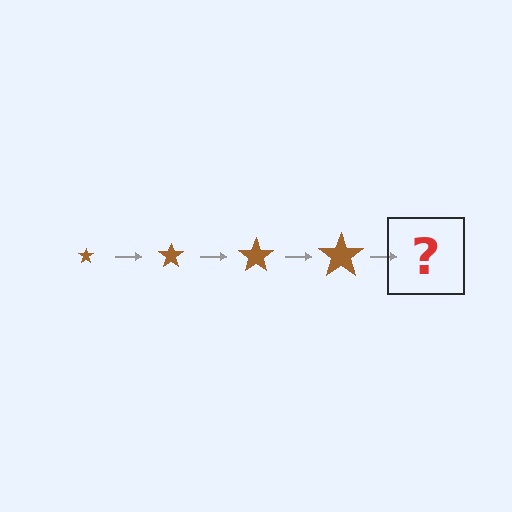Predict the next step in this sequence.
The next step is a brown star, larger than the previous one.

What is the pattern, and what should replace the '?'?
The pattern is that the star gets progressively larger each step. The '?' should be a brown star, larger than the previous one.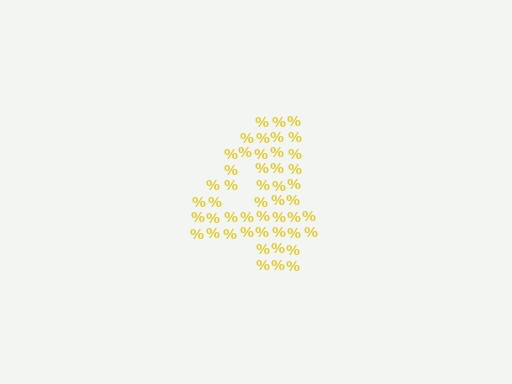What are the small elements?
The small elements are percent signs.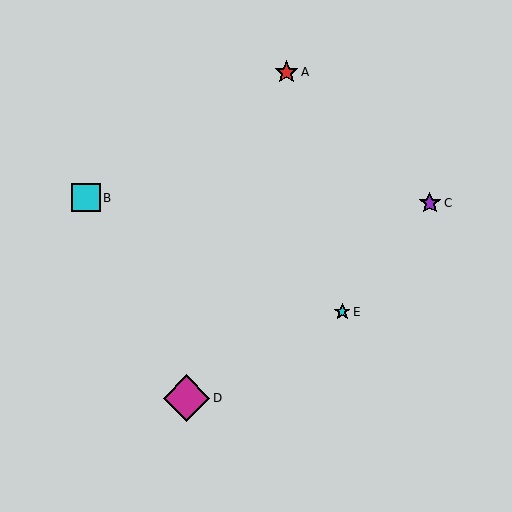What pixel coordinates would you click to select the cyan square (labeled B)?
Click at (86, 198) to select the cyan square B.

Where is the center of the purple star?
The center of the purple star is at (430, 203).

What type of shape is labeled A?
Shape A is a red star.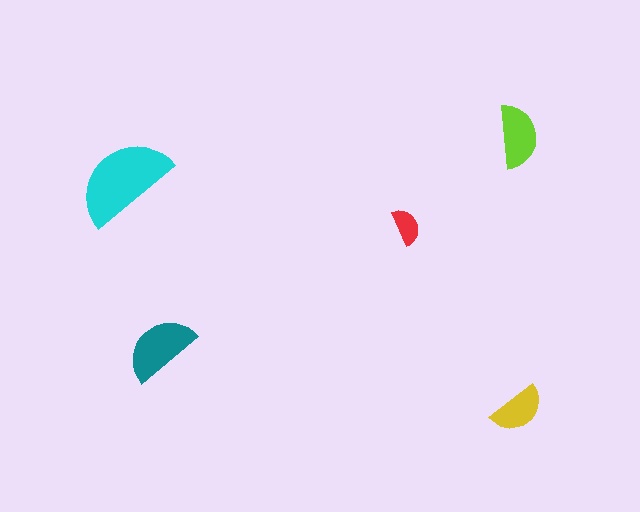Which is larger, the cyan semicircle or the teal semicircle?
The cyan one.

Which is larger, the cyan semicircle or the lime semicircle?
The cyan one.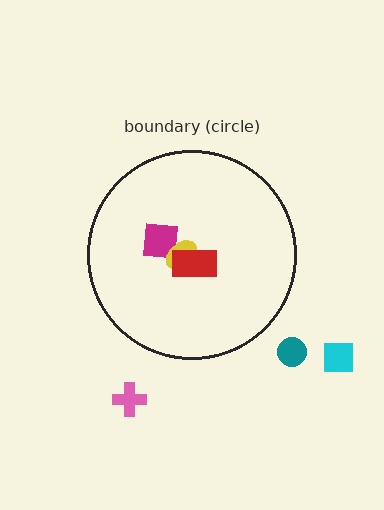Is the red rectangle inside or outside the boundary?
Inside.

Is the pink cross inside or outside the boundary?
Outside.